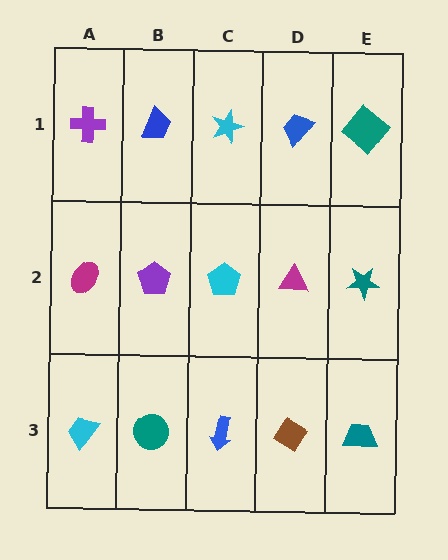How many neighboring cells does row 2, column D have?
4.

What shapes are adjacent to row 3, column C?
A cyan pentagon (row 2, column C), a teal circle (row 3, column B), a brown diamond (row 3, column D).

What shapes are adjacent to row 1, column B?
A purple pentagon (row 2, column B), a purple cross (row 1, column A), a cyan star (row 1, column C).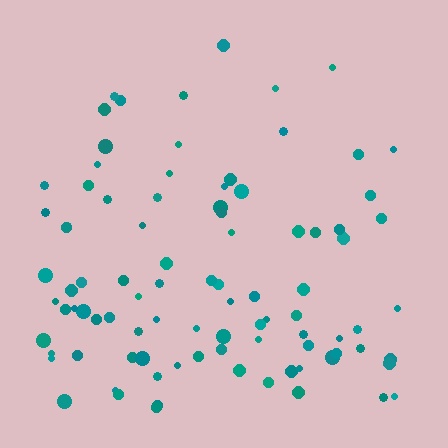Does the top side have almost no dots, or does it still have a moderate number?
Still a moderate number, just noticeably fewer than the bottom.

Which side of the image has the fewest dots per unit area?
The top.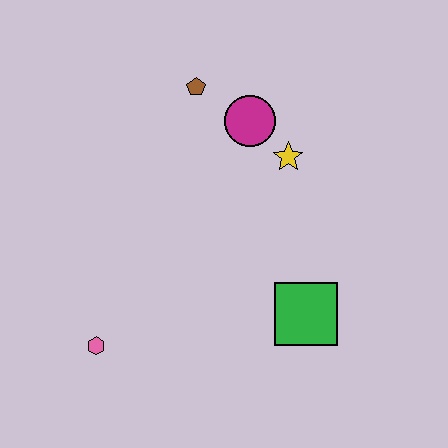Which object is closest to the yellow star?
The magenta circle is closest to the yellow star.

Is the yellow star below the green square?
No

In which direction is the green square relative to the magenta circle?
The green square is below the magenta circle.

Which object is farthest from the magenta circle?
The pink hexagon is farthest from the magenta circle.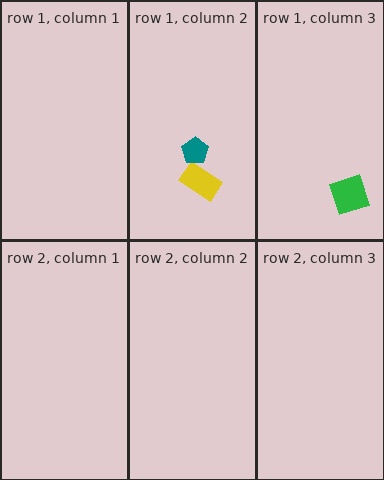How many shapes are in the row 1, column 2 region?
2.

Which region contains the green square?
The row 1, column 3 region.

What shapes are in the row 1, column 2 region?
The yellow rectangle, the teal pentagon.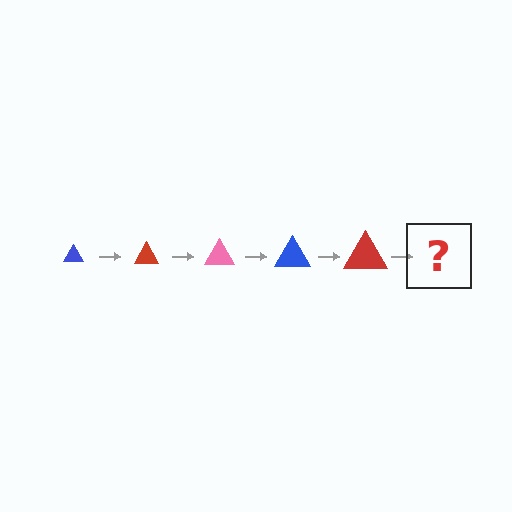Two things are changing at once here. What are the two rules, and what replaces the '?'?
The two rules are that the triangle grows larger each step and the color cycles through blue, red, and pink. The '?' should be a pink triangle, larger than the previous one.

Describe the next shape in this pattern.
It should be a pink triangle, larger than the previous one.